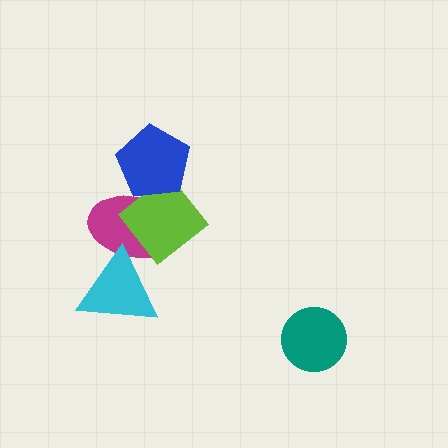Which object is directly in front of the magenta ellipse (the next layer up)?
The lime diamond is directly in front of the magenta ellipse.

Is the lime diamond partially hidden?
Yes, it is partially covered by another shape.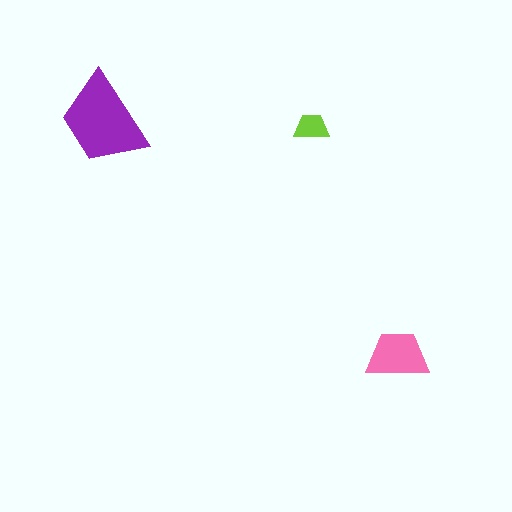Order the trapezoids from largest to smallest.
the purple one, the pink one, the lime one.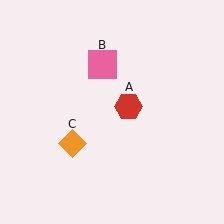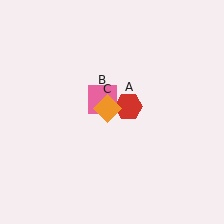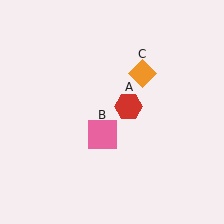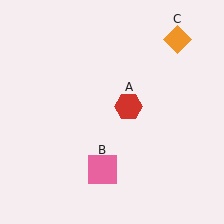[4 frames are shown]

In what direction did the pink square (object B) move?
The pink square (object B) moved down.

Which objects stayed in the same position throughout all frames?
Red hexagon (object A) remained stationary.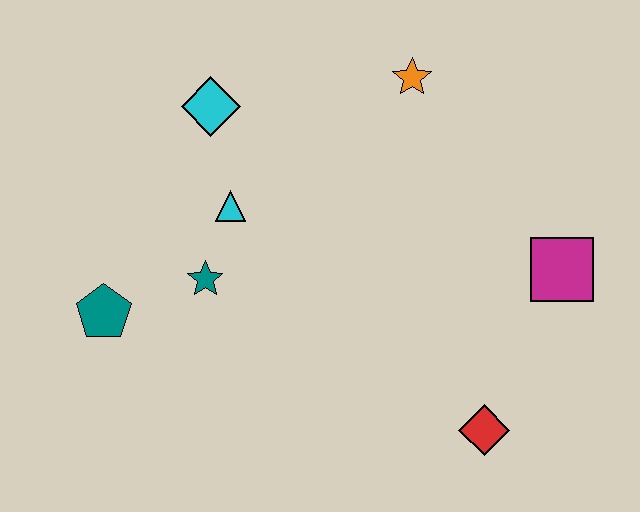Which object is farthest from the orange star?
The teal pentagon is farthest from the orange star.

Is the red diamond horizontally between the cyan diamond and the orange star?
No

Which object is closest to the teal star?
The cyan triangle is closest to the teal star.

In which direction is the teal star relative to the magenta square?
The teal star is to the left of the magenta square.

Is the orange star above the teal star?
Yes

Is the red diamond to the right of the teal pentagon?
Yes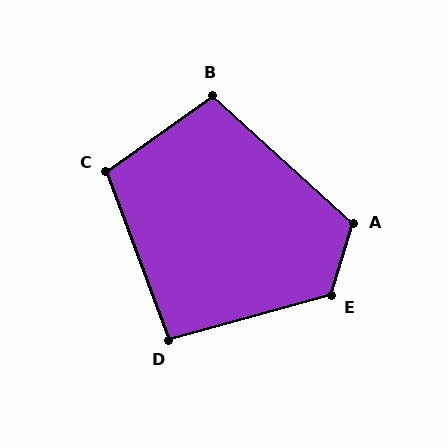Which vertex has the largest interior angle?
E, at approximately 122 degrees.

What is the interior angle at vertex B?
Approximately 102 degrees (obtuse).